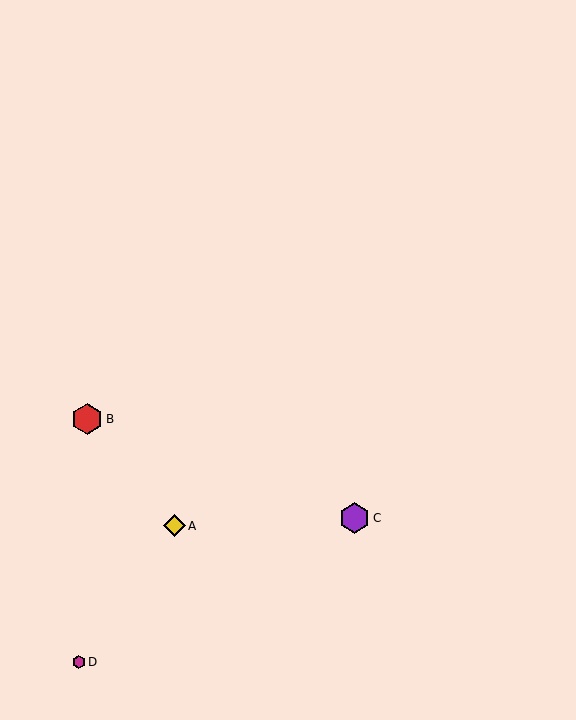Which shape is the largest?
The red hexagon (labeled B) is the largest.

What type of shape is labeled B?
Shape B is a red hexagon.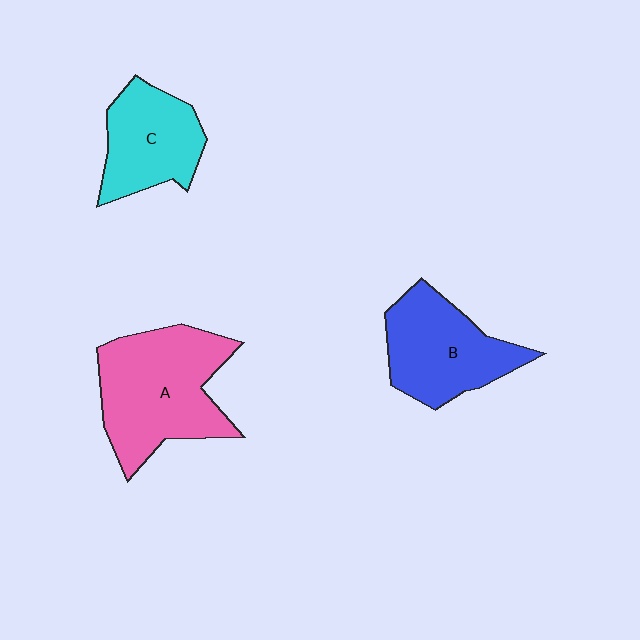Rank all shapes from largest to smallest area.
From largest to smallest: A (pink), B (blue), C (cyan).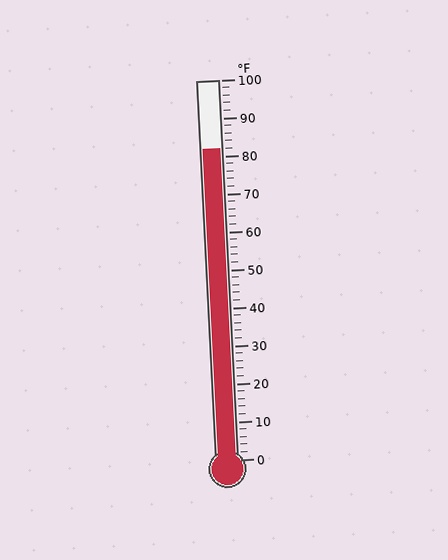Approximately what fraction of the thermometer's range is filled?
The thermometer is filled to approximately 80% of its range.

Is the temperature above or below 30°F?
The temperature is above 30°F.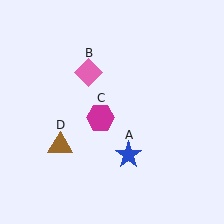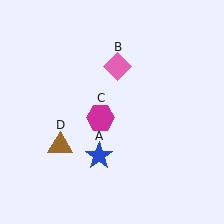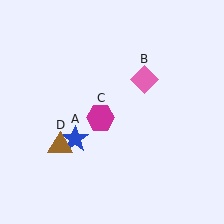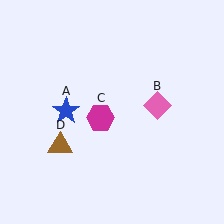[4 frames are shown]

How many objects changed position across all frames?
2 objects changed position: blue star (object A), pink diamond (object B).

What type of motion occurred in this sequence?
The blue star (object A), pink diamond (object B) rotated clockwise around the center of the scene.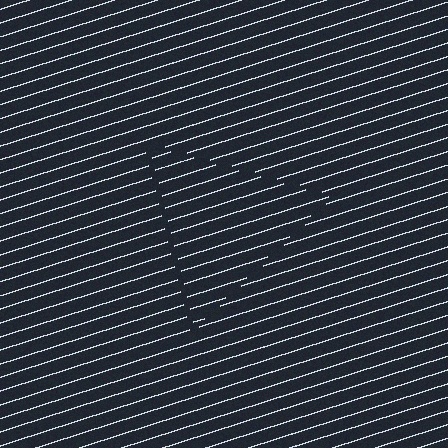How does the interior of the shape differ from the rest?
The interior of the shape contains the same grating, shifted by half a period — the contour is defined by the phase discontinuity where line-ends from the inner and outer gratings abut.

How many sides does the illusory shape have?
3 sides — the line-ends trace a triangle.